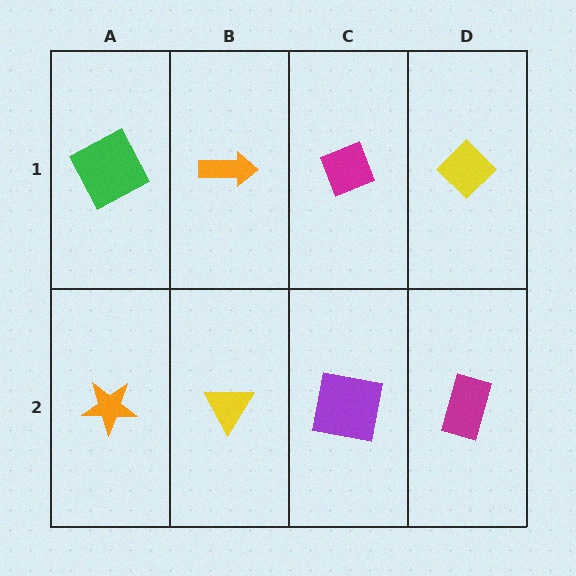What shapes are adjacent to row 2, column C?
A magenta diamond (row 1, column C), a yellow triangle (row 2, column B), a magenta rectangle (row 2, column D).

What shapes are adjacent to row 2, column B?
An orange arrow (row 1, column B), an orange star (row 2, column A), a purple square (row 2, column C).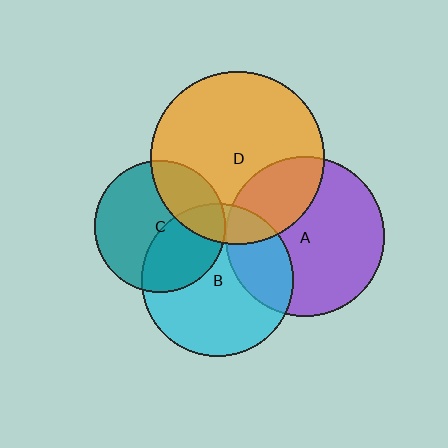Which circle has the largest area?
Circle D (orange).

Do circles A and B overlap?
Yes.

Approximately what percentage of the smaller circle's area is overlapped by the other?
Approximately 25%.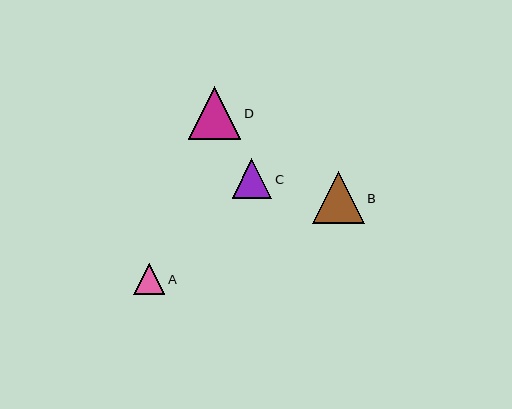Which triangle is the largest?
Triangle D is the largest with a size of approximately 52 pixels.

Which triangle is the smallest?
Triangle A is the smallest with a size of approximately 32 pixels.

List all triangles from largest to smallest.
From largest to smallest: D, B, C, A.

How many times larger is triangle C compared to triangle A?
Triangle C is approximately 1.2 times the size of triangle A.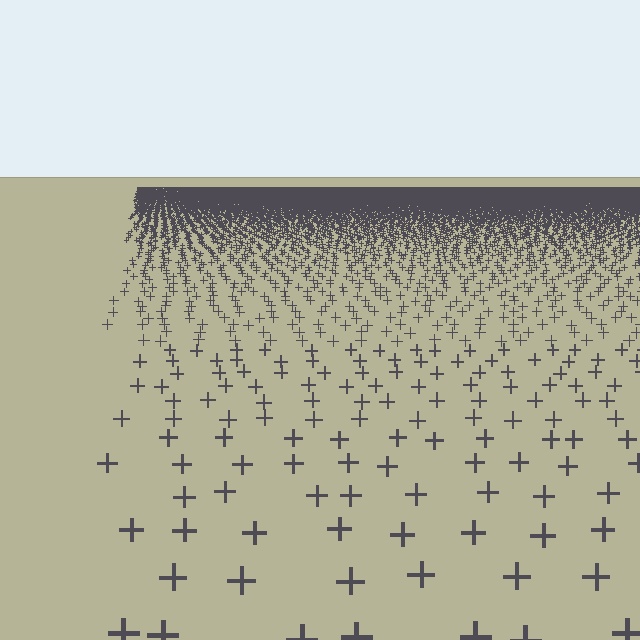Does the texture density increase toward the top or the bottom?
Density increases toward the top.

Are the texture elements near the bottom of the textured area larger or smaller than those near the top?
Larger. Near the bottom, elements are closer to the viewer and appear at a bigger on-screen size.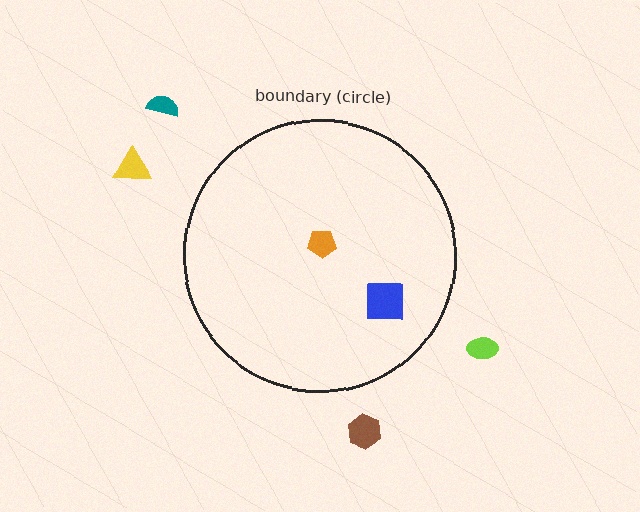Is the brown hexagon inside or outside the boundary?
Outside.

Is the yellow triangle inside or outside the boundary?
Outside.